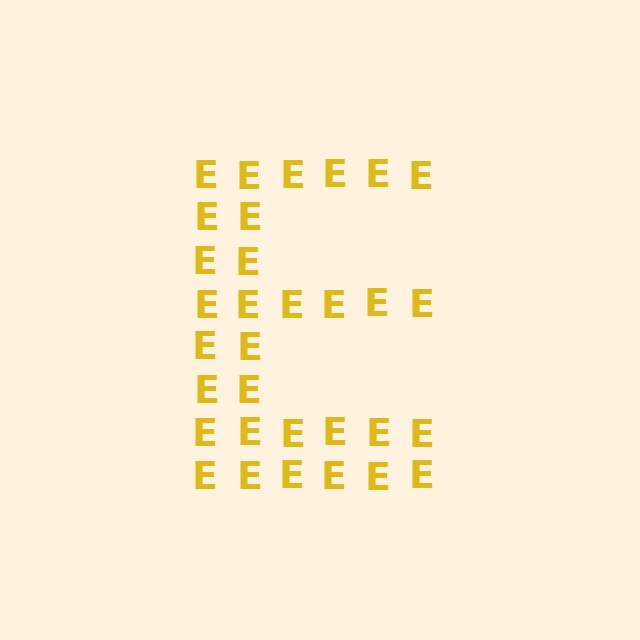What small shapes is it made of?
It is made of small letter E's.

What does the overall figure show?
The overall figure shows the letter E.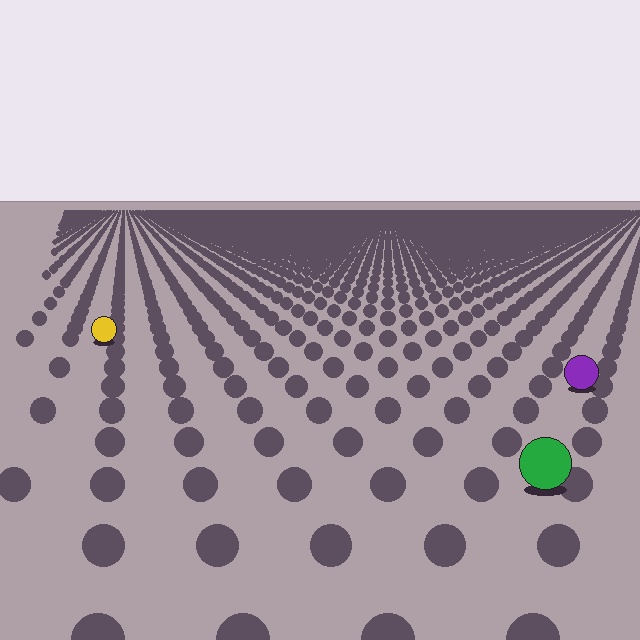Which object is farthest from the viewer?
The yellow circle is farthest from the viewer. It appears smaller and the ground texture around it is denser.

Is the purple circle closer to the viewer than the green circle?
No. The green circle is closer — you can tell from the texture gradient: the ground texture is coarser near it.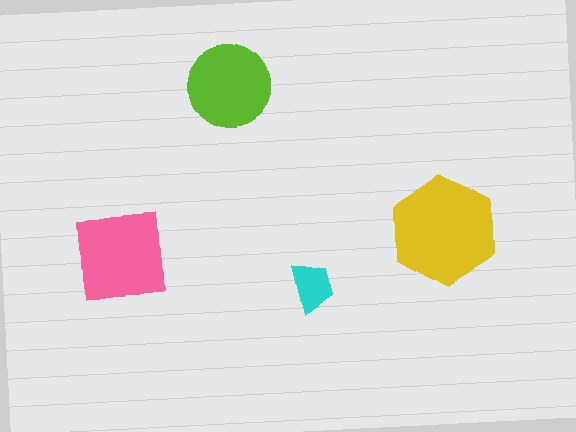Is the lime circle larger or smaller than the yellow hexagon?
Smaller.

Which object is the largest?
The yellow hexagon.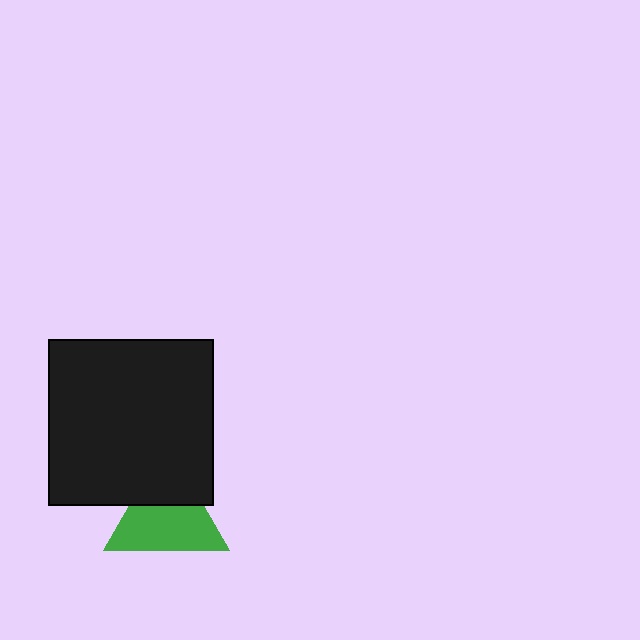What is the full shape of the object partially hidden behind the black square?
The partially hidden object is a green triangle.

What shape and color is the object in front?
The object in front is a black square.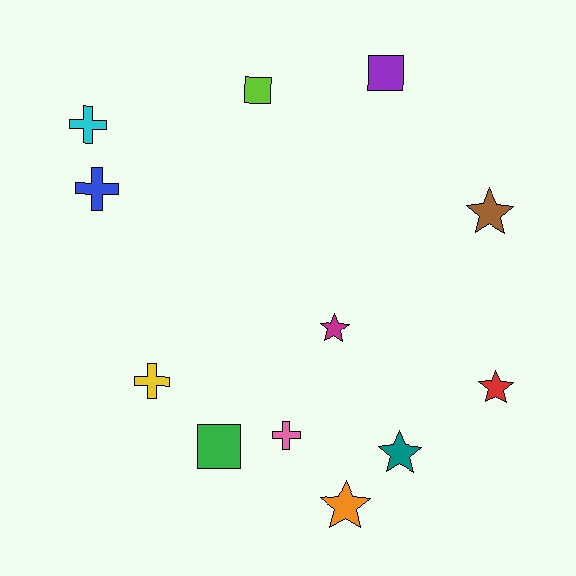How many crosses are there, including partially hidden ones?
There are 4 crosses.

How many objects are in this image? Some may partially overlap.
There are 12 objects.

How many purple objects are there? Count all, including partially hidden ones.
There is 1 purple object.